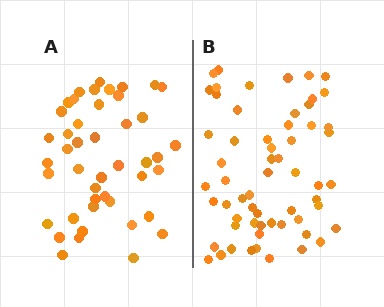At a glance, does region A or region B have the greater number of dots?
Region B (the right region) has more dots.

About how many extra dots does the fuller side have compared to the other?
Region B has approximately 15 more dots than region A.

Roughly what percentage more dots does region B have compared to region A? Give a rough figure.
About 35% more.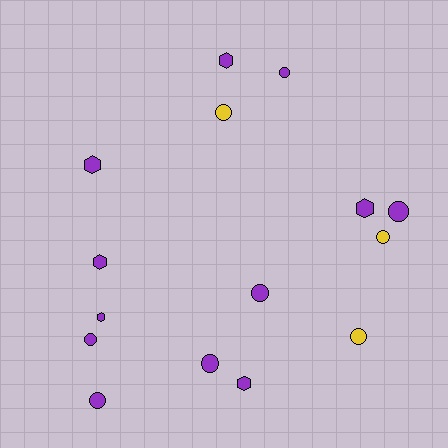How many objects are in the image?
There are 15 objects.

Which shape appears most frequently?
Circle, with 9 objects.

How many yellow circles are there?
There are 3 yellow circles.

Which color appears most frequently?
Purple, with 12 objects.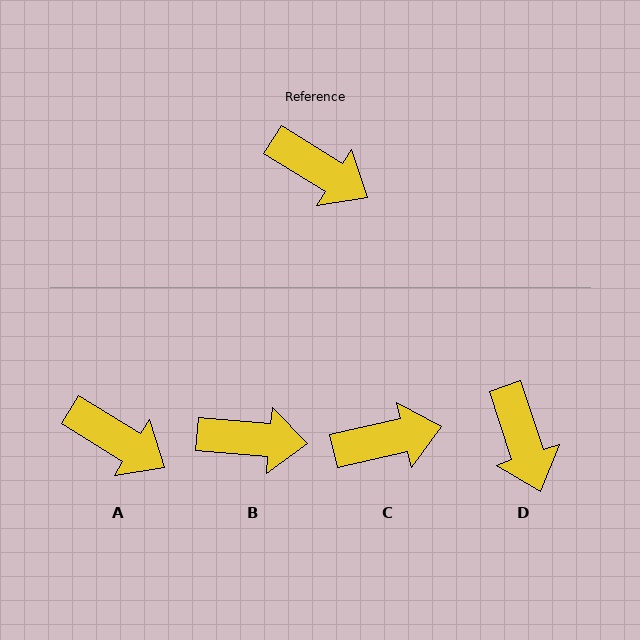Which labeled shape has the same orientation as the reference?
A.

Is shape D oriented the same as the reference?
No, it is off by about 40 degrees.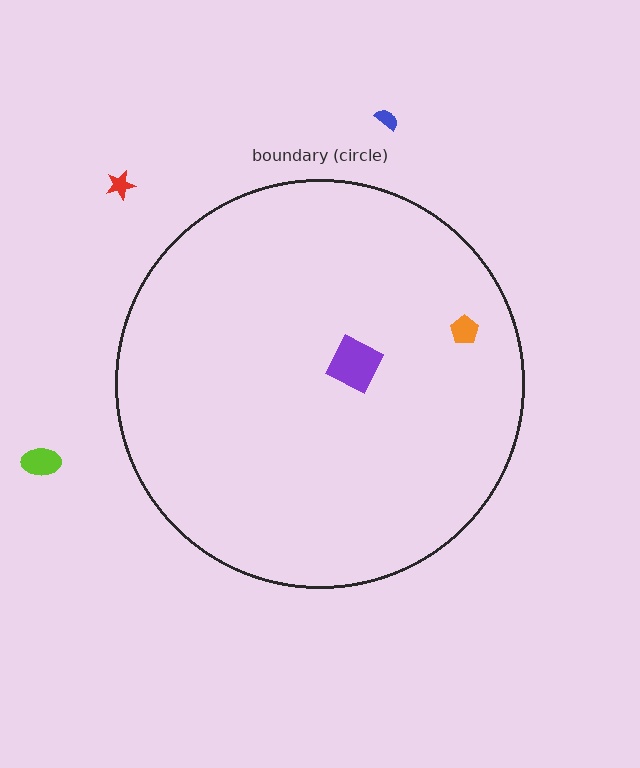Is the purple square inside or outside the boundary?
Inside.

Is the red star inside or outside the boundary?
Outside.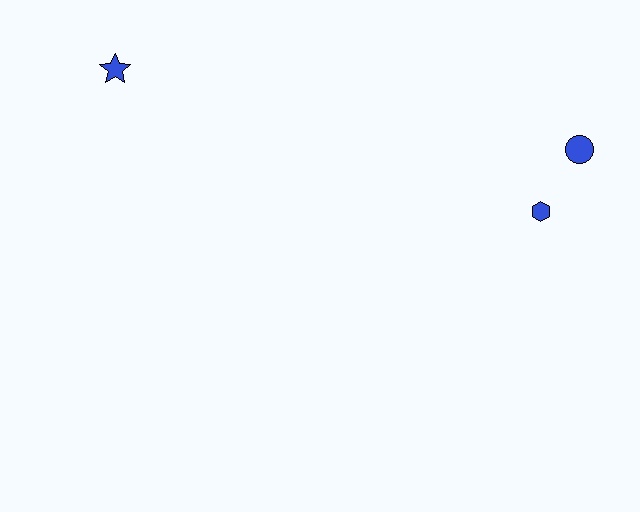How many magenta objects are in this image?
There are no magenta objects.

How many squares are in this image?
There are no squares.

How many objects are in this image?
There are 3 objects.